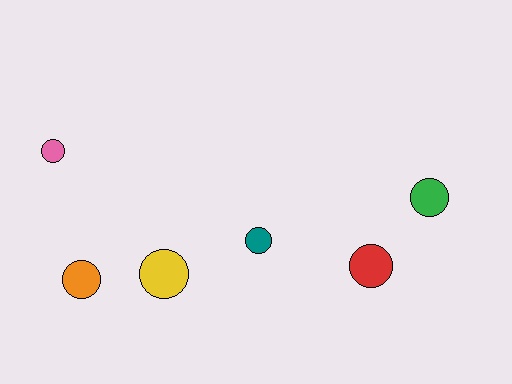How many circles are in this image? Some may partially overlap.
There are 6 circles.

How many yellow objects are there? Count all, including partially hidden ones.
There is 1 yellow object.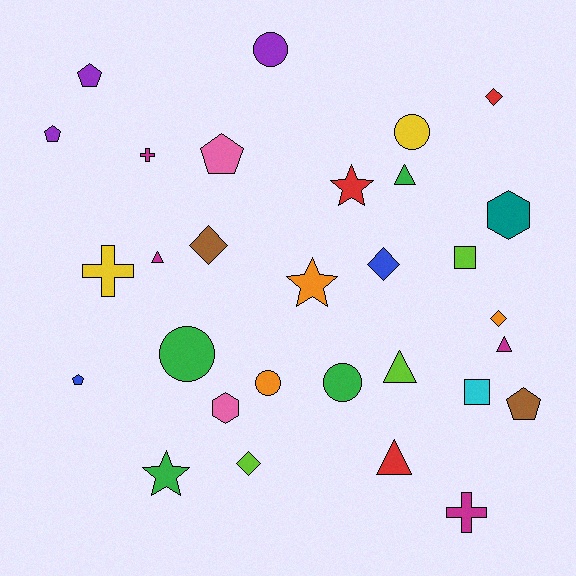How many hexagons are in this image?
There are 2 hexagons.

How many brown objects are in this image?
There are 2 brown objects.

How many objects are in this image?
There are 30 objects.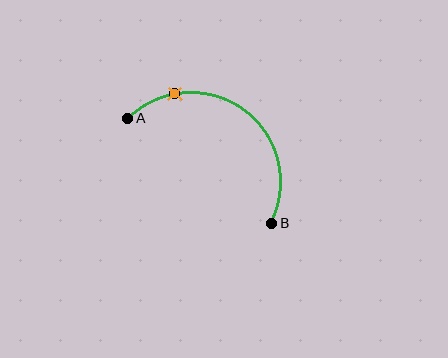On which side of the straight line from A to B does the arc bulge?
The arc bulges above and to the right of the straight line connecting A and B.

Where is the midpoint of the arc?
The arc midpoint is the point on the curve farthest from the straight line joining A and B. It sits above and to the right of that line.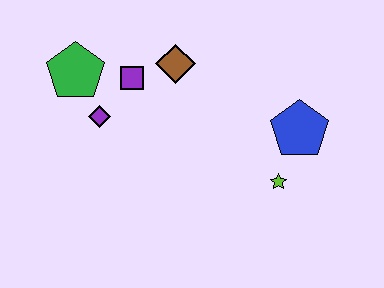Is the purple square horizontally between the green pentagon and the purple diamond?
No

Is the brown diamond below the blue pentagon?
No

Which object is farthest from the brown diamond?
The lime star is farthest from the brown diamond.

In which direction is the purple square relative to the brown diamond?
The purple square is to the left of the brown diamond.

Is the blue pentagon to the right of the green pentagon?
Yes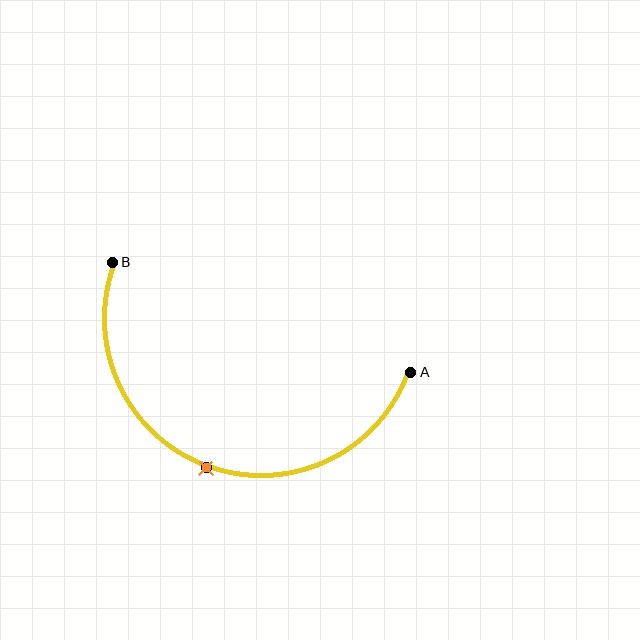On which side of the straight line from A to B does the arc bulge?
The arc bulges below the straight line connecting A and B.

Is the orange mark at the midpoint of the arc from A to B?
Yes. The orange mark lies on the arc at equal arc-length from both A and B — it is the arc midpoint.